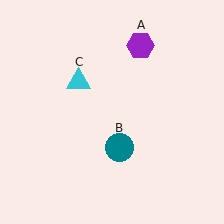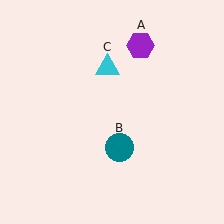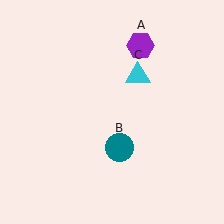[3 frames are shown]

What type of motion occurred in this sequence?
The cyan triangle (object C) rotated clockwise around the center of the scene.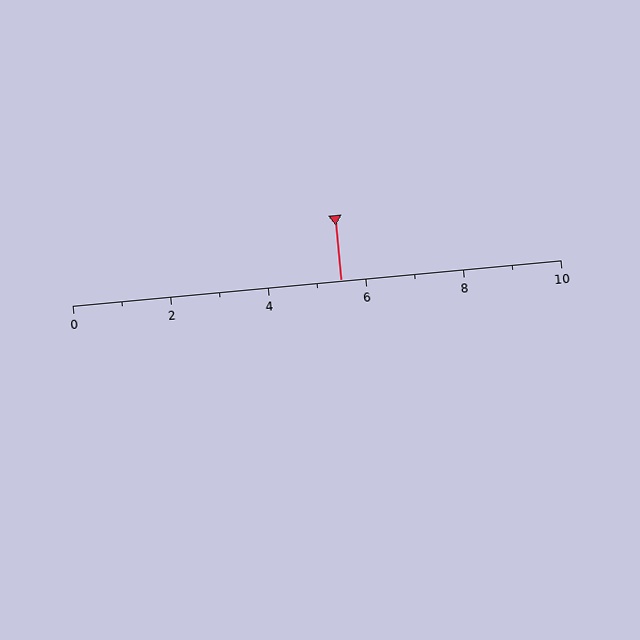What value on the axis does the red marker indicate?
The marker indicates approximately 5.5.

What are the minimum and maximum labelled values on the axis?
The axis runs from 0 to 10.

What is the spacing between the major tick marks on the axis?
The major ticks are spaced 2 apart.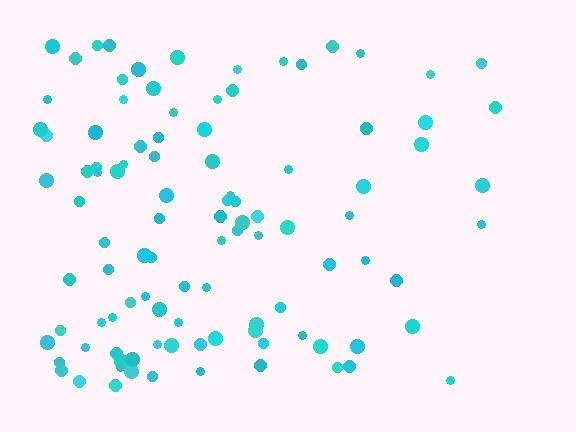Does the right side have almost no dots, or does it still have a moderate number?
Still a moderate number, just noticeably fewer than the left.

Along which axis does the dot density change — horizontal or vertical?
Horizontal.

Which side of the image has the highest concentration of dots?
The left.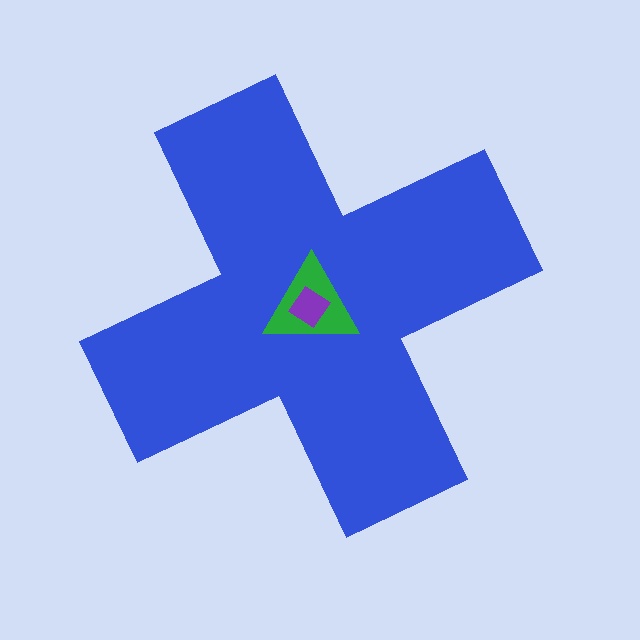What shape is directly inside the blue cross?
The green triangle.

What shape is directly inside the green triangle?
The purple diamond.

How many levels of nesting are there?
3.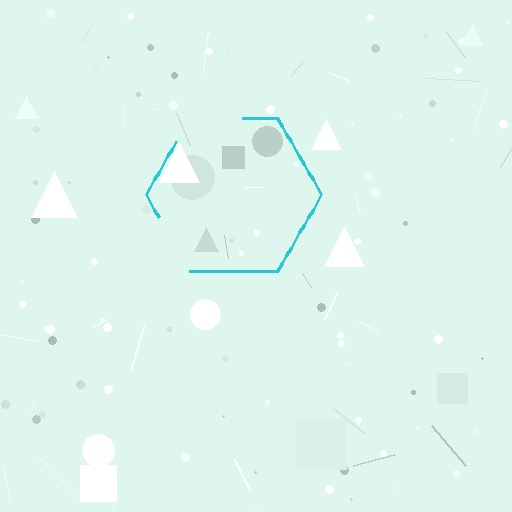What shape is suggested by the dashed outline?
The dashed outline suggests a hexagon.